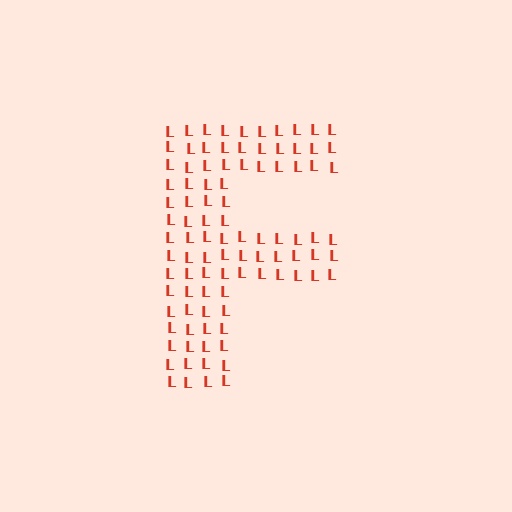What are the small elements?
The small elements are letter L's.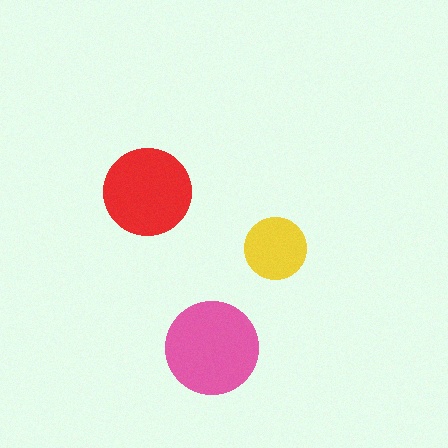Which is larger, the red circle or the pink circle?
The pink one.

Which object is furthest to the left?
The red circle is leftmost.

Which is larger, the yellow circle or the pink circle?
The pink one.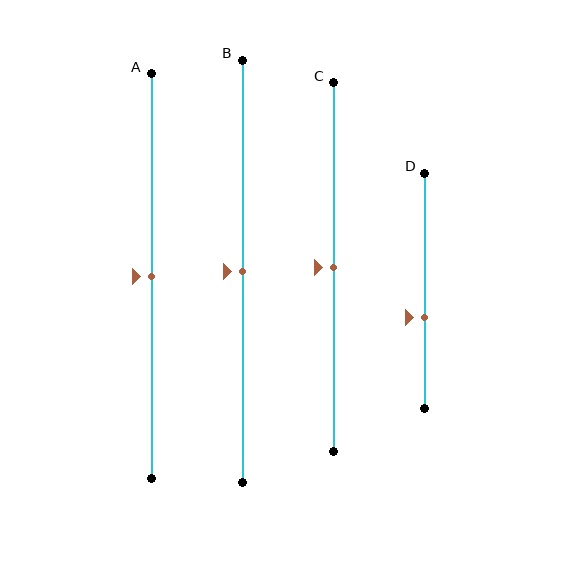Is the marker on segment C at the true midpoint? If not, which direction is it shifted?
Yes, the marker on segment C is at the true midpoint.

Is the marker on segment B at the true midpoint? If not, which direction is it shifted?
Yes, the marker on segment B is at the true midpoint.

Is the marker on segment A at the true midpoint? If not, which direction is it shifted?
Yes, the marker on segment A is at the true midpoint.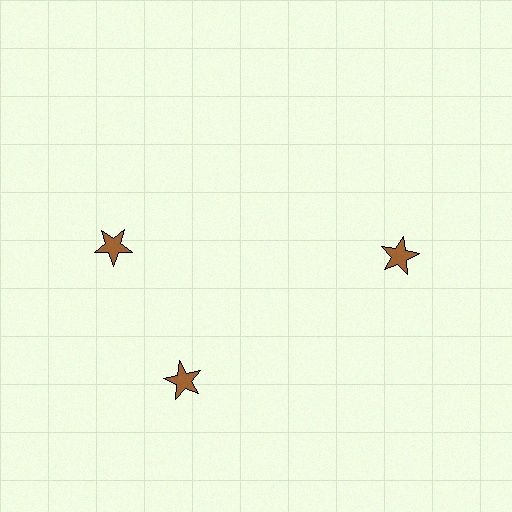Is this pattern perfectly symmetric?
No. The 3 brown stars are arranged in a ring, but one element near the 11 o'clock position is rotated out of alignment along the ring, breaking the 3-fold rotational symmetry.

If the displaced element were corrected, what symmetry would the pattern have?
It would have 3-fold rotational symmetry — the pattern would map onto itself every 120 degrees.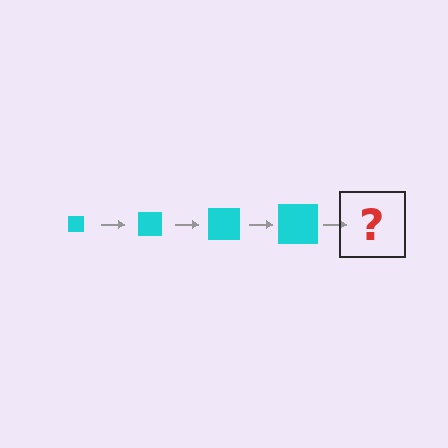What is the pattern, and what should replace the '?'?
The pattern is that the square gets progressively larger each step. The '?' should be a cyan square, larger than the previous one.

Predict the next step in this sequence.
The next step is a cyan square, larger than the previous one.